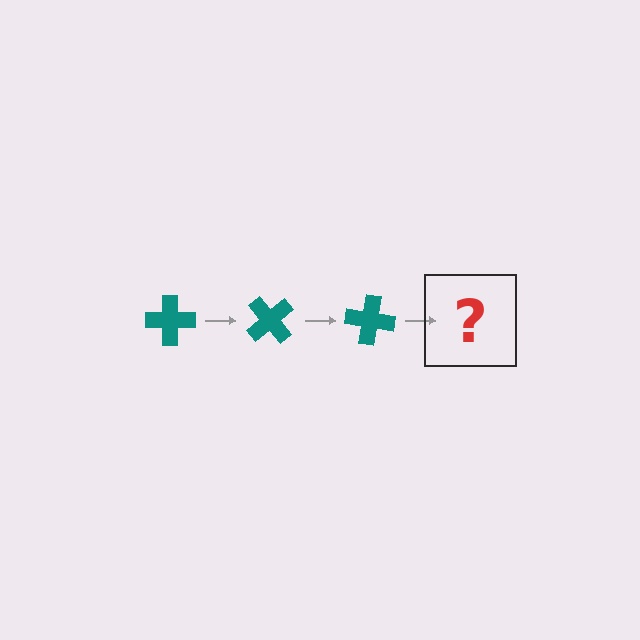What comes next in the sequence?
The next element should be a teal cross rotated 150 degrees.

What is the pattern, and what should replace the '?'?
The pattern is that the cross rotates 50 degrees each step. The '?' should be a teal cross rotated 150 degrees.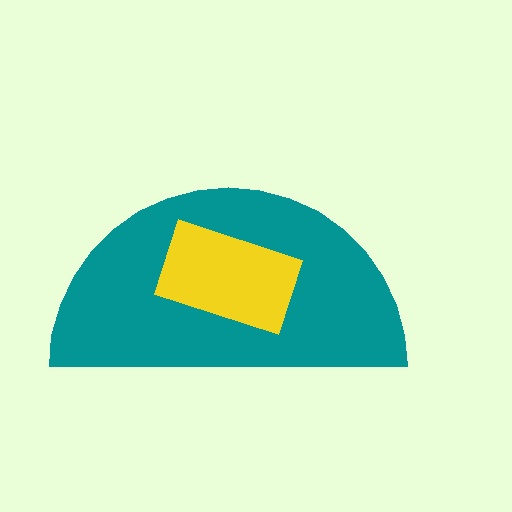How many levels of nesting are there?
2.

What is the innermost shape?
The yellow rectangle.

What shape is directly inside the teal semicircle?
The yellow rectangle.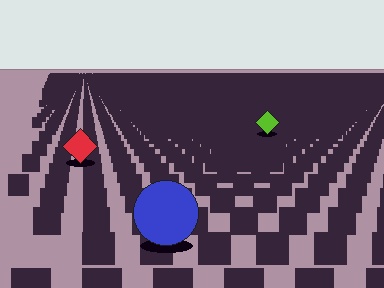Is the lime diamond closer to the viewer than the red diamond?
No. The red diamond is closer — you can tell from the texture gradient: the ground texture is coarser near it.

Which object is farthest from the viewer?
The lime diamond is farthest from the viewer. It appears smaller and the ground texture around it is denser.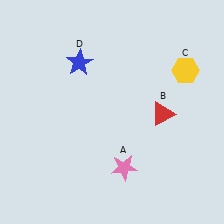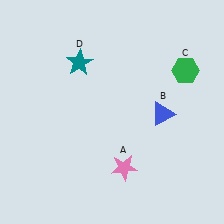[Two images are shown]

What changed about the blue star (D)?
In Image 1, D is blue. In Image 2, it changed to teal.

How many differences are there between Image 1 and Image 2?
There are 3 differences between the two images.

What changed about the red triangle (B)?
In Image 1, B is red. In Image 2, it changed to blue.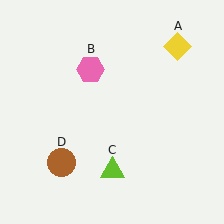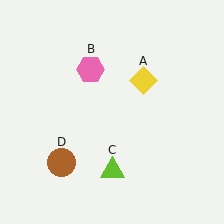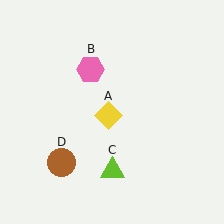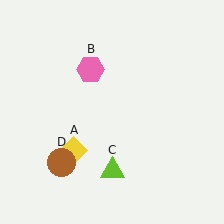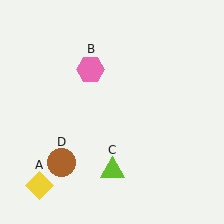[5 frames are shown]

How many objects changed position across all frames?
1 object changed position: yellow diamond (object A).